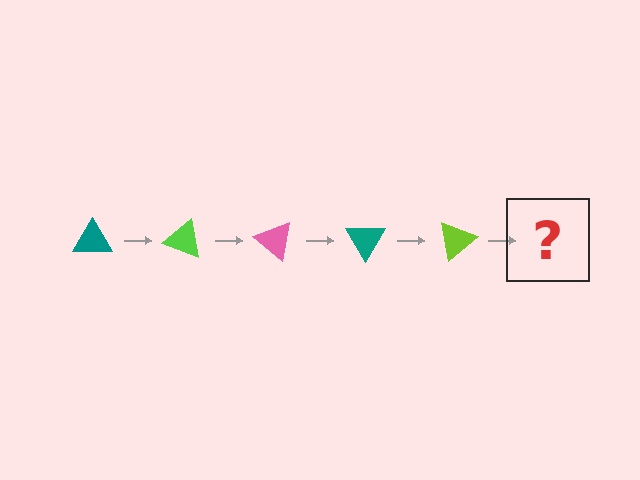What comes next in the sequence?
The next element should be a pink triangle, rotated 100 degrees from the start.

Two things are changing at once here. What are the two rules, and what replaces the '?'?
The two rules are that it rotates 20 degrees each step and the color cycles through teal, lime, and pink. The '?' should be a pink triangle, rotated 100 degrees from the start.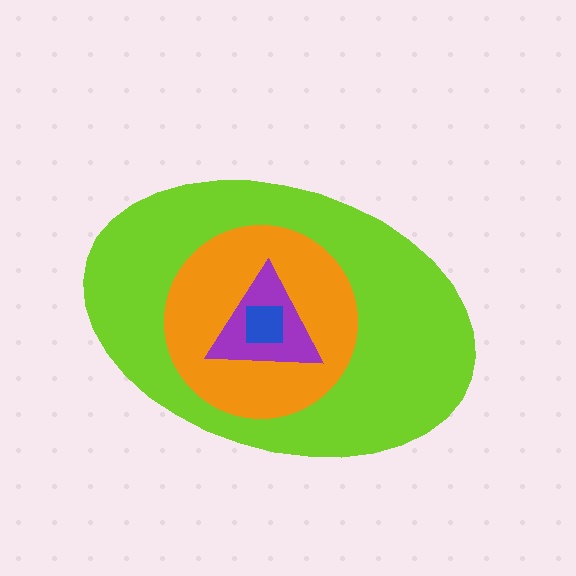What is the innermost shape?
The blue square.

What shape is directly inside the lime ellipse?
The orange circle.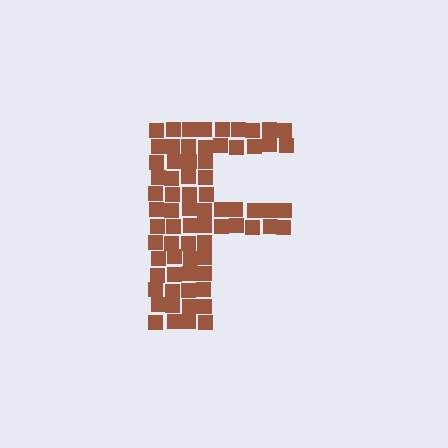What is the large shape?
The large shape is the letter F.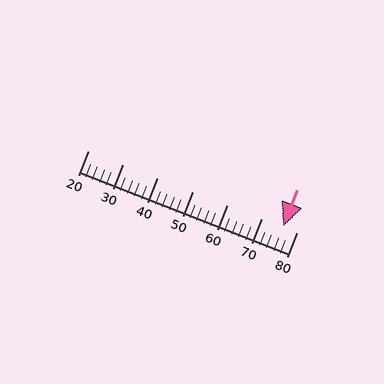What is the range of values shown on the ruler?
The ruler shows values from 20 to 80.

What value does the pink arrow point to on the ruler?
The pink arrow points to approximately 76.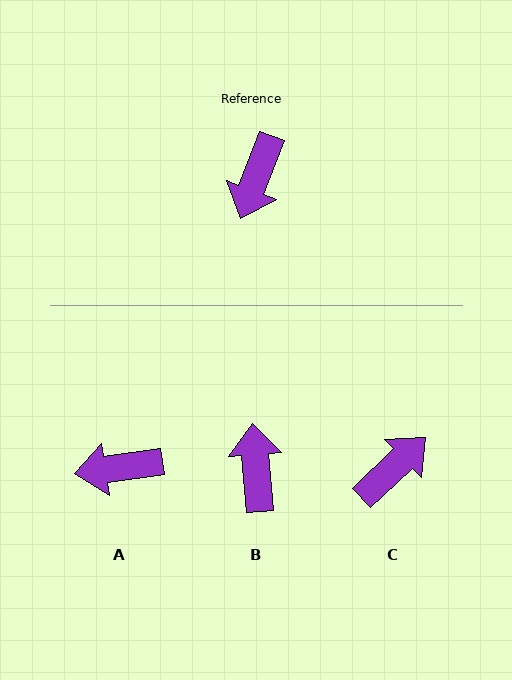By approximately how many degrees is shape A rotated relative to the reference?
Approximately 61 degrees clockwise.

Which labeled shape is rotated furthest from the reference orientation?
B, about 154 degrees away.